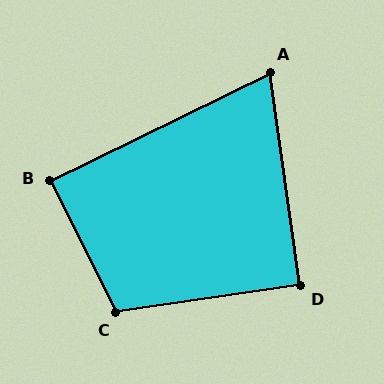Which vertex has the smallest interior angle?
A, at approximately 72 degrees.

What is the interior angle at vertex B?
Approximately 89 degrees (approximately right).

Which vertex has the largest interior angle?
C, at approximately 108 degrees.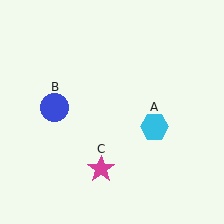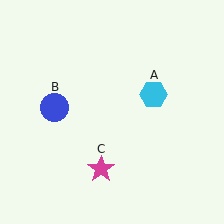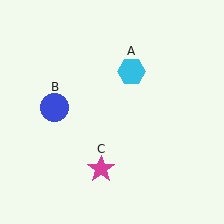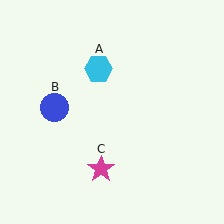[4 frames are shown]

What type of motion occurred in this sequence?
The cyan hexagon (object A) rotated counterclockwise around the center of the scene.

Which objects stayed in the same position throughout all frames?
Blue circle (object B) and magenta star (object C) remained stationary.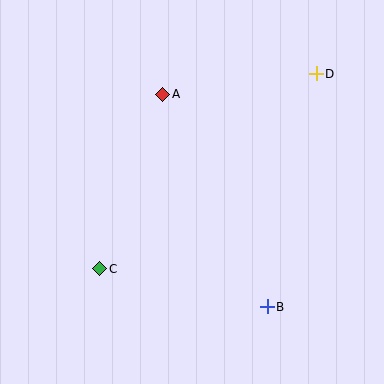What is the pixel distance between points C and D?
The distance between C and D is 291 pixels.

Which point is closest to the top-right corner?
Point D is closest to the top-right corner.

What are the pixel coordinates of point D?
Point D is at (316, 74).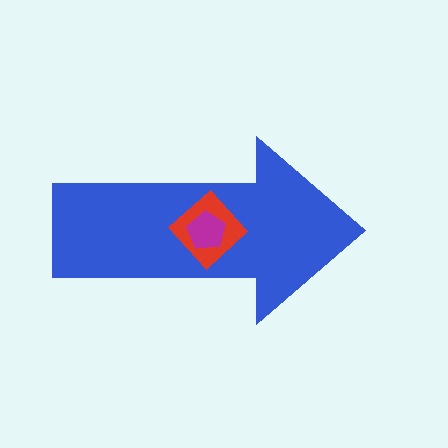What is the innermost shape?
The magenta pentagon.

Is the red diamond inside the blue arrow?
Yes.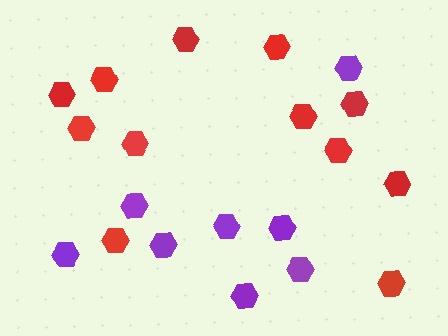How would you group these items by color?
There are 2 groups: one group of red hexagons (12) and one group of purple hexagons (8).